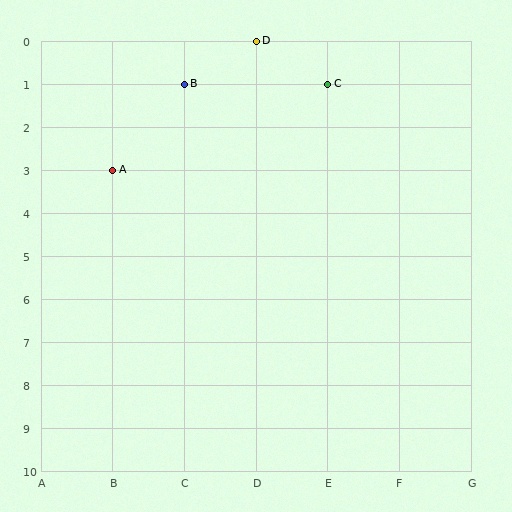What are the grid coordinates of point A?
Point A is at grid coordinates (B, 3).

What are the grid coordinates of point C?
Point C is at grid coordinates (E, 1).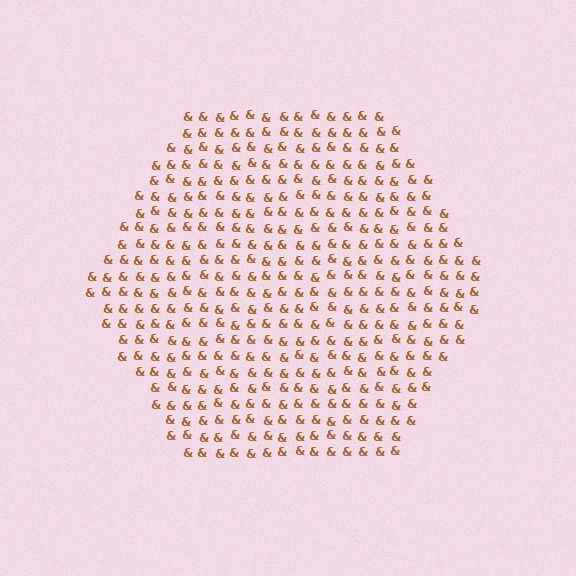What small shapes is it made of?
It is made of small ampersands.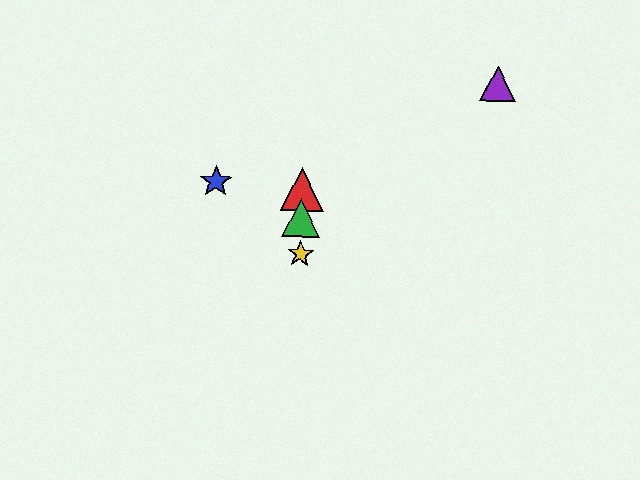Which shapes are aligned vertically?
The red triangle, the green triangle, the yellow star are aligned vertically.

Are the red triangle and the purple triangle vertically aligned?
No, the red triangle is at x≈302 and the purple triangle is at x≈498.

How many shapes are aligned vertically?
3 shapes (the red triangle, the green triangle, the yellow star) are aligned vertically.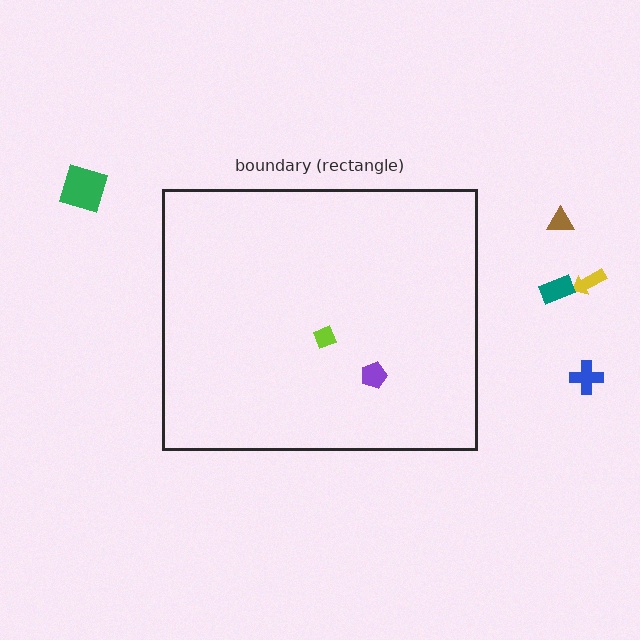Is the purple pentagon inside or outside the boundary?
Inside.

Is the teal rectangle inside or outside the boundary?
Outside.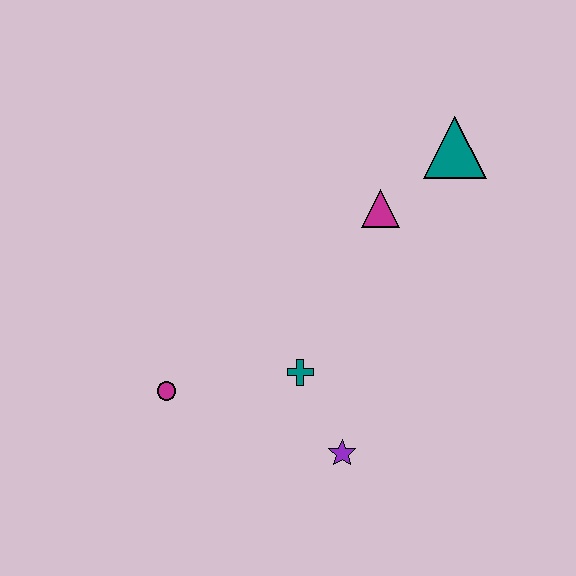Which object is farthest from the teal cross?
The teal triangle is farthest from the teal cross.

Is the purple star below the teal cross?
Yes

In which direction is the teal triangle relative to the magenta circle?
The teal triangle is to the right of the magenta circle.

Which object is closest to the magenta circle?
The teal cross is closest to the magenta circle.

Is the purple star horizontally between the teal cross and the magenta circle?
No